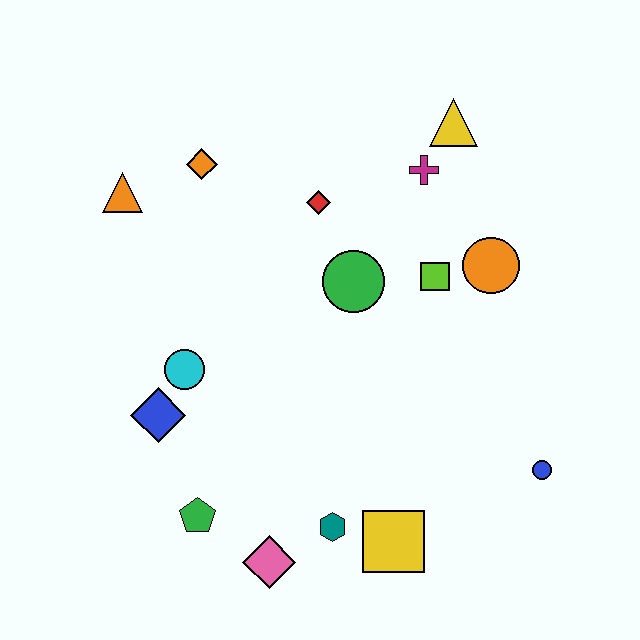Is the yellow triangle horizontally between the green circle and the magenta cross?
No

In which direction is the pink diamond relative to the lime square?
The pink diamond is below the lime square.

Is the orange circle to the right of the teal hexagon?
Yes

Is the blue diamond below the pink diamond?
No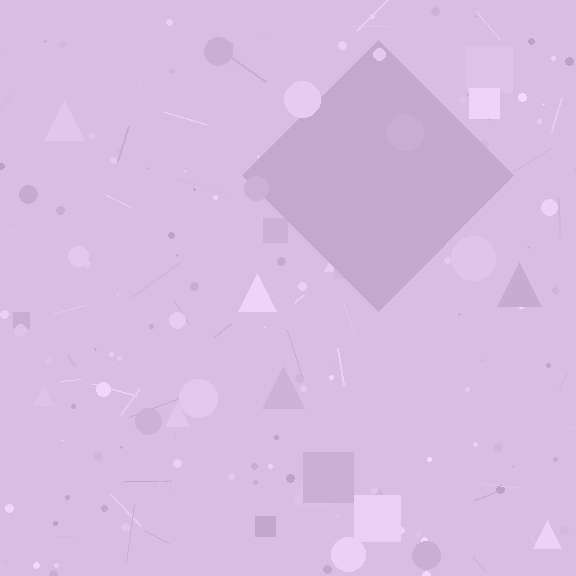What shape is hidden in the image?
A diamond is hidden in the image.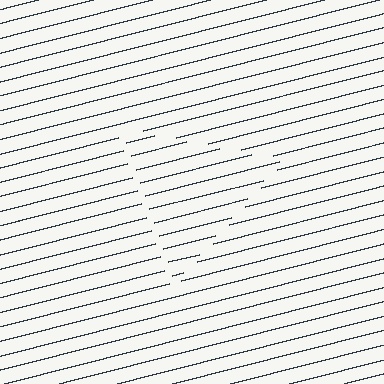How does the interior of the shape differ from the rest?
The interior of the shape contains the same grating, shifted by half a period — the contour is defined by the phase discontinuity where line-ends from the inner and outer gratings abut.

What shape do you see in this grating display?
An illusory triangle. The interior of the shape contains the same grating, shifted by half a period — the contour is defined by the phase discontinuity where line-ends from the inner and outer gratings abut.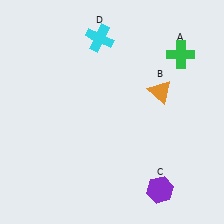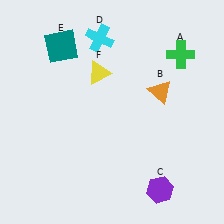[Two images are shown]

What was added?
A teal square (E), a yellow triangle (F) were added in Image 2.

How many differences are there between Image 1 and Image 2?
There are 2 differences between the two images.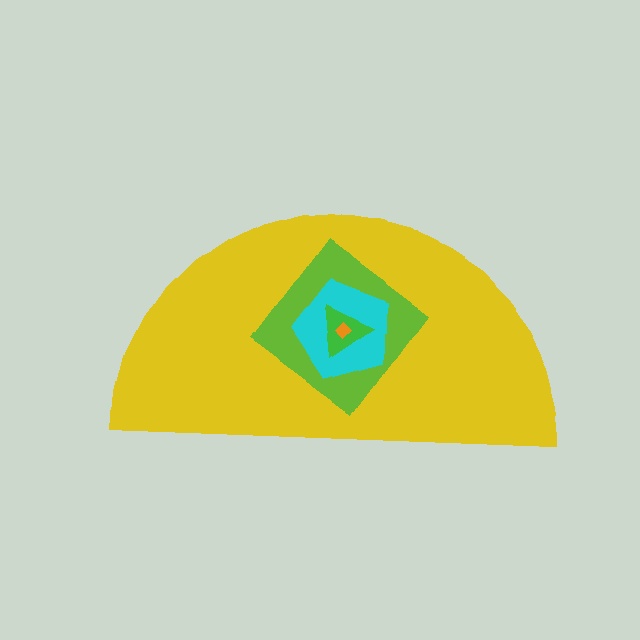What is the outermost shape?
The yellow semicircle.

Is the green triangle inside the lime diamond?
Yes.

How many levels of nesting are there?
5.